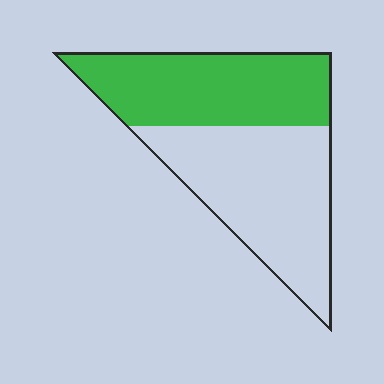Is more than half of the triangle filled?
No.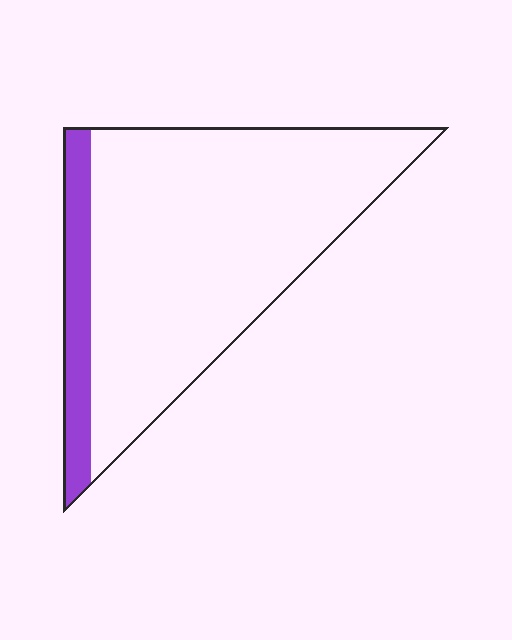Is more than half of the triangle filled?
No.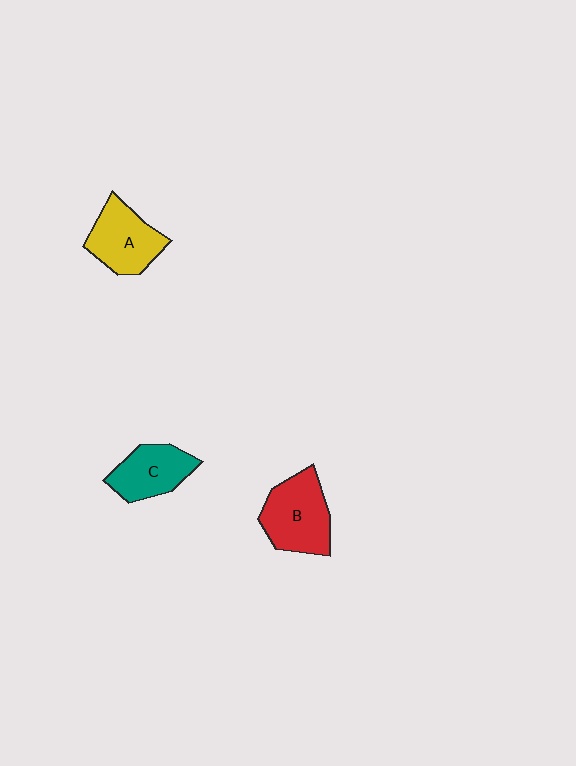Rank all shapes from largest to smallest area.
From largest to smallest: B (red), A (yellow), C (teal).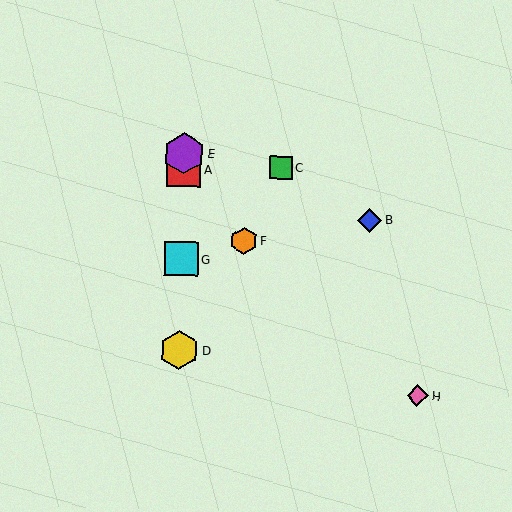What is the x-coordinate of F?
Object F is at x≈244.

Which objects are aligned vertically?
Objects A, D, E, G are aligned vertically.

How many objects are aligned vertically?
4 objects (A, D, E, G) are aligned vertically.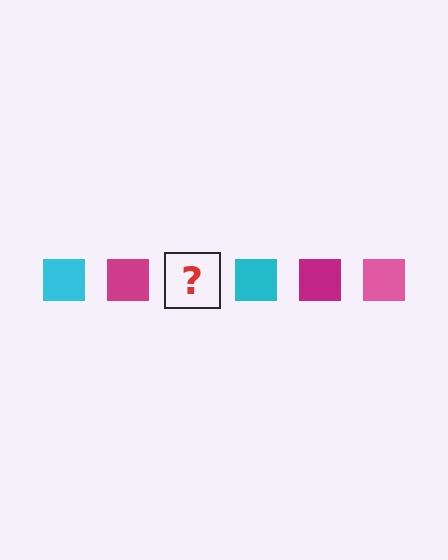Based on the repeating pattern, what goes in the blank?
The blank should be a pink square.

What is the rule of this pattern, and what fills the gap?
The rule is that the pattern cycles through cyan, magenta, pink squares. The gap should be filled with a pink square.